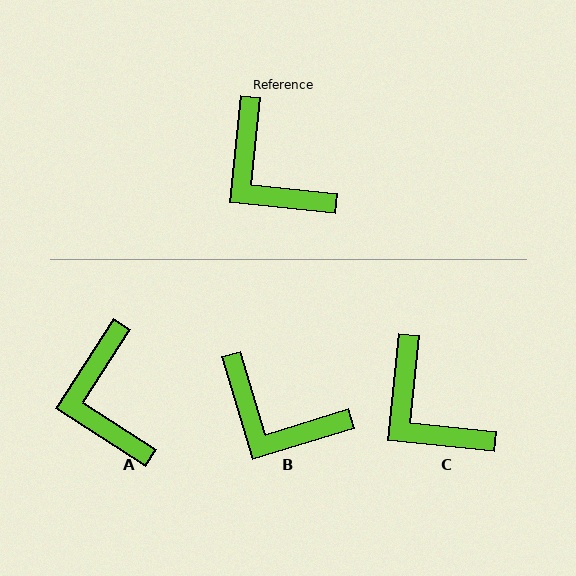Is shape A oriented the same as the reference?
No, it is off by about 27 degrees.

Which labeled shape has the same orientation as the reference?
C.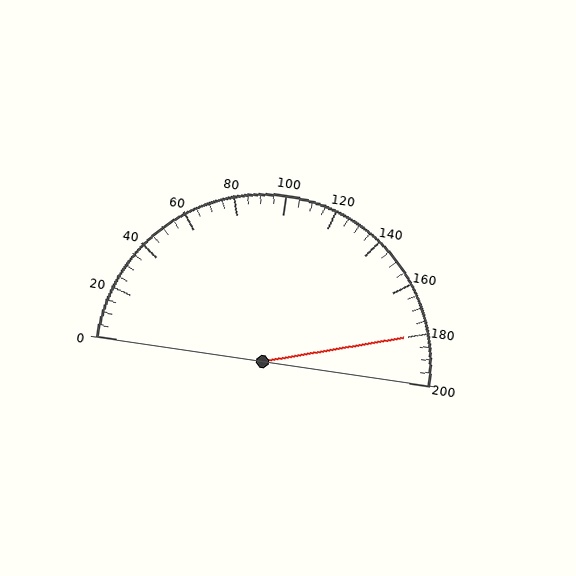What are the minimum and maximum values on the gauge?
The gauge ranges from 0 to 200.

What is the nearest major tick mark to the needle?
The nearest major tick mark is 180.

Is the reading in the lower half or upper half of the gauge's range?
The reading is in the upper half of the range (0 to 200).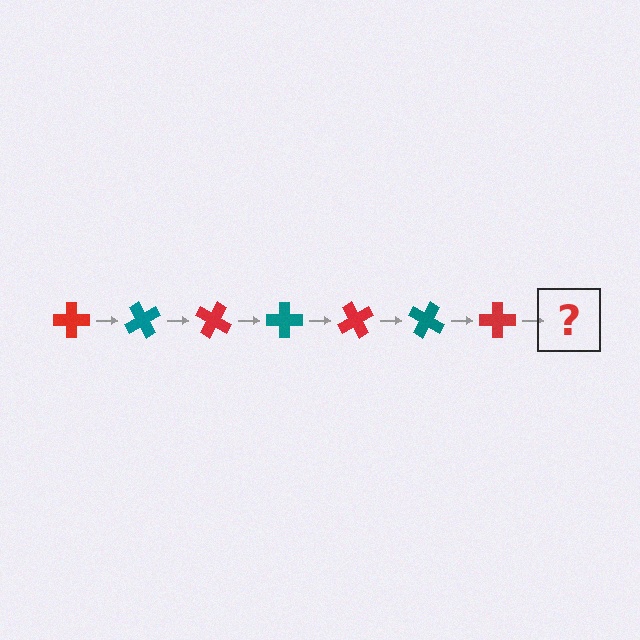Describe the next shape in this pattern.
It should be a teal cross, rotated 420 degrees from the start.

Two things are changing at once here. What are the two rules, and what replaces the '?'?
The two rules are that it rotates 60 degrees each step and the color cycles through red and teal. The '?' should be a teal cross, rotated 420 degrees from the start.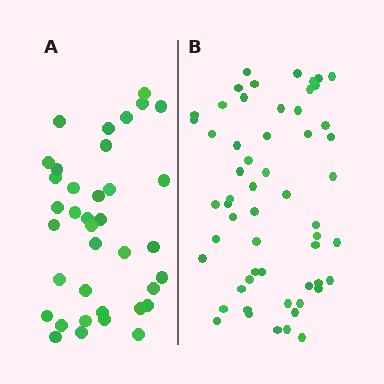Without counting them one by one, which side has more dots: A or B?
Region B (the right region) has more dots.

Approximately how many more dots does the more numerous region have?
Region B has approximately 20 more dots than region A.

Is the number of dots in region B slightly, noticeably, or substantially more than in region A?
Region B has substantially more. The ratio is roughly 1.5 to 1.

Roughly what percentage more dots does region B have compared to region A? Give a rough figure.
About 55% more.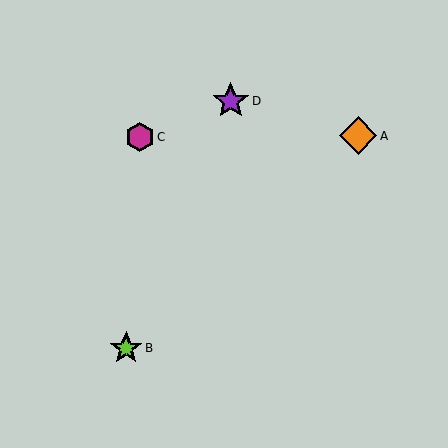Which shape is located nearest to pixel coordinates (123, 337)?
The lime star (labeled B) at (126, 348) is nearest to that location.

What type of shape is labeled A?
Shape A is an orange diamond.